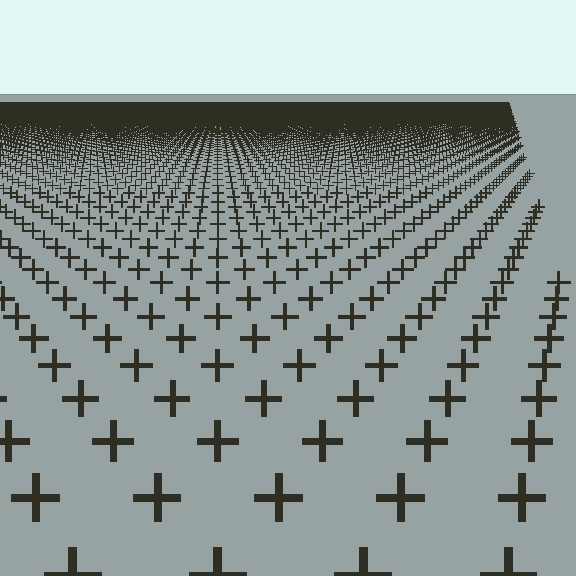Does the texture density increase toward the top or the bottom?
Density increases toward the top.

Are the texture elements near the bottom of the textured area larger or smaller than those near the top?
Larger. Near the bottom, elements are closer to the viewer and appear at a bigger on-screen size.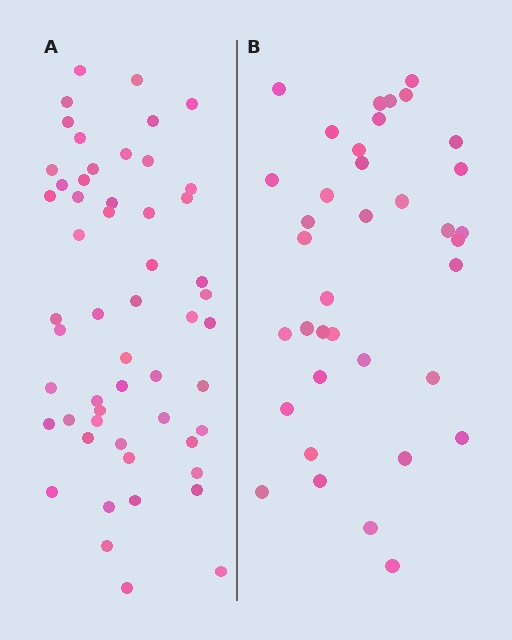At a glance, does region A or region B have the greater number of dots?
Region A (the left region) has more dots.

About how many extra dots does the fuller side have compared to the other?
Region A has approximately 15 more dots than region B.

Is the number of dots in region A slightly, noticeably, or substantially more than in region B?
Region A has substantially more. The ratio is roughly 1.5 to 1.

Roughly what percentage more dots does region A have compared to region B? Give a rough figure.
About 45% more.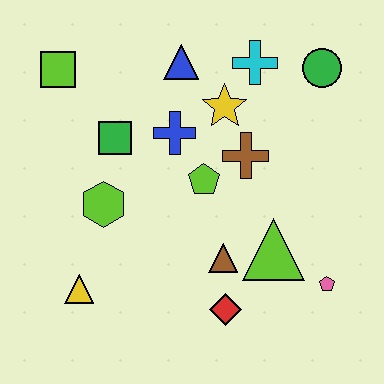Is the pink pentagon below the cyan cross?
Yes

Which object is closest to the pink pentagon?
The lime triangle is closest to the pink pentagon.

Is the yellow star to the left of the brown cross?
Yes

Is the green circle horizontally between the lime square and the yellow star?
No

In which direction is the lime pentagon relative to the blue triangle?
The lime pentagon is below the blue triangle.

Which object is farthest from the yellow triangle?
The green circle is farthest from the yellow triangle.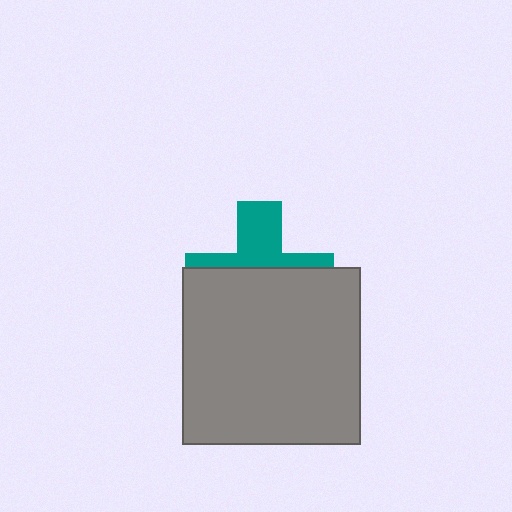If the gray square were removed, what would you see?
You would see the complete teal cross.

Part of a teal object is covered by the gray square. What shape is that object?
It is a cross.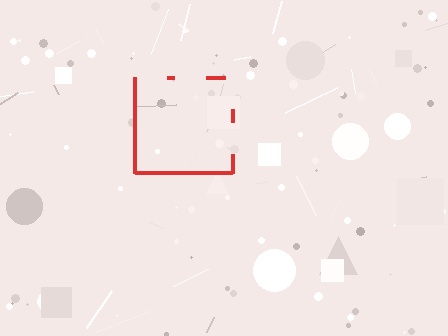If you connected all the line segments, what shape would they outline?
They would outline a square.